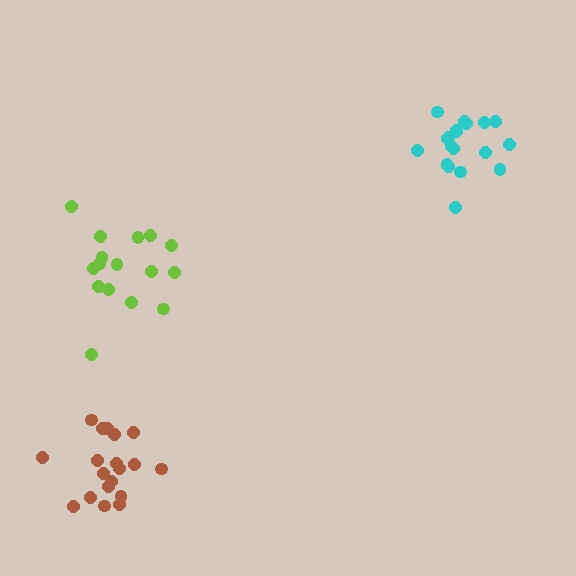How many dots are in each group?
Group 1: 19 dots, Group 2: 16 dots, Group 3: 20 dots (55 total).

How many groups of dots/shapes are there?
There are 3 groups.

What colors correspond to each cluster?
The clusters are colored: brown, lime, cyan.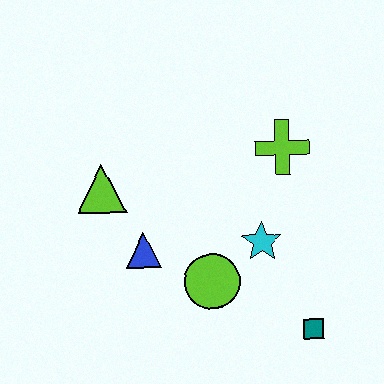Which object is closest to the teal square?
The cyan star is closest to the teal square.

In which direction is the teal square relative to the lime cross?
The teal square is below the lime cross.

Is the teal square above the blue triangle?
No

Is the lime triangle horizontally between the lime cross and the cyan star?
No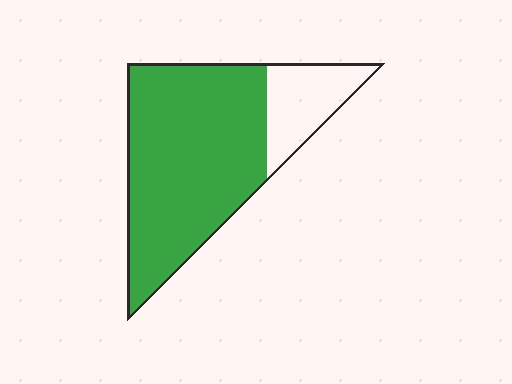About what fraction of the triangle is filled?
About four fifths (4/5).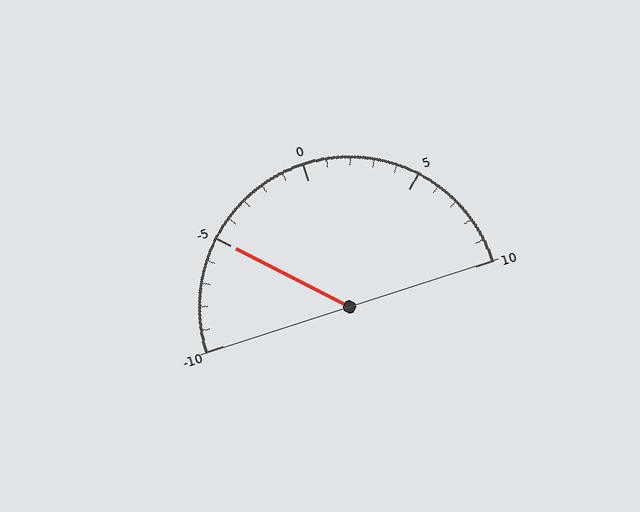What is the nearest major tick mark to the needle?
The nearest major tick mark is -5.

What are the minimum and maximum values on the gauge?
The gauge ranges from -10 to 10.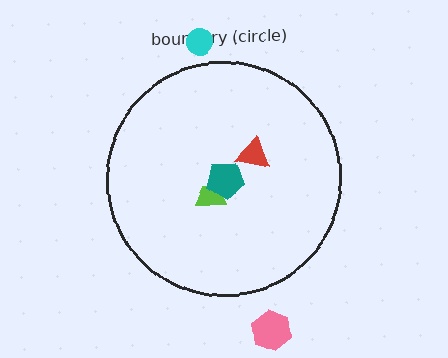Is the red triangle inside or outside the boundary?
Inside.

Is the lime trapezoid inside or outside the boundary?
Inside.